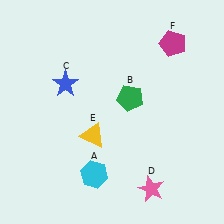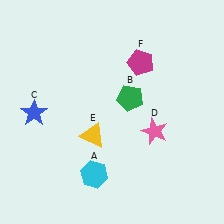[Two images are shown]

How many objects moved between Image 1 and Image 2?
3 objects moved between the two images.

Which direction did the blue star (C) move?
The blue star (C) moved left.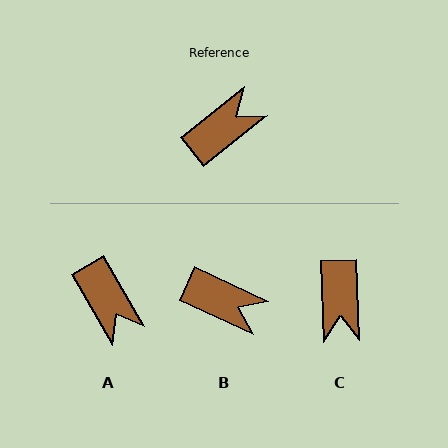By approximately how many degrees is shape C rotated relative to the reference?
Approximately 127 degrees clockwise.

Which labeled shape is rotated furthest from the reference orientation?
C, about 127 degrees away.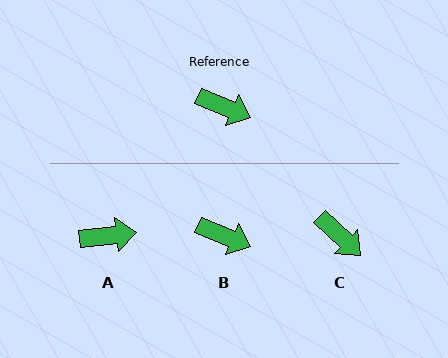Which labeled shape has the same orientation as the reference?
B.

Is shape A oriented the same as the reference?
No, it is off by about 29 degrees.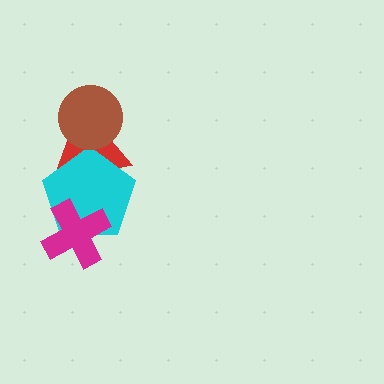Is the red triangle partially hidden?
Yes, it is partially covered by another shape.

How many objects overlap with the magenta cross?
1 object overlaps with the magenta cross.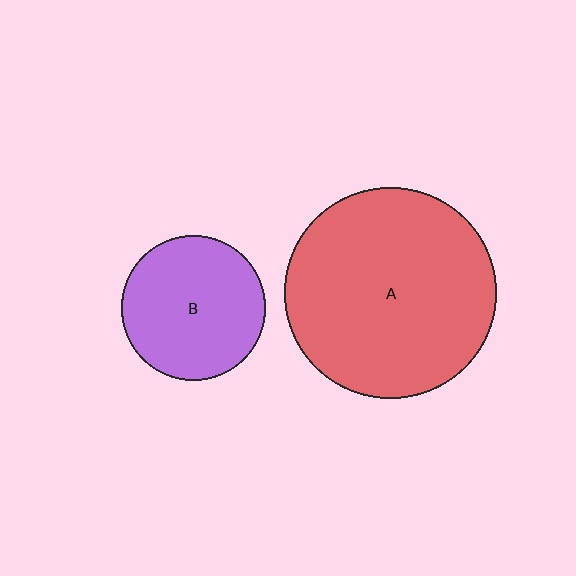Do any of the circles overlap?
No, none of the circles overlap.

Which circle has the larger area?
Circle A (red).